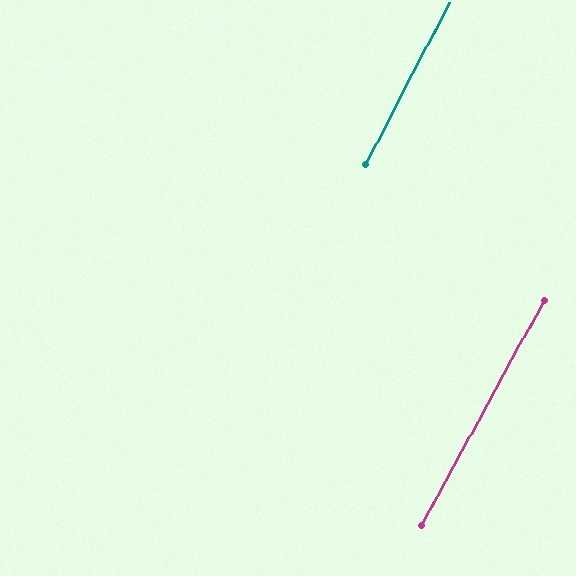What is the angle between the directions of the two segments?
Approximately 2 degrees.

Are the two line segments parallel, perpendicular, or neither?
Parallel — their directions differ by only 1.8°.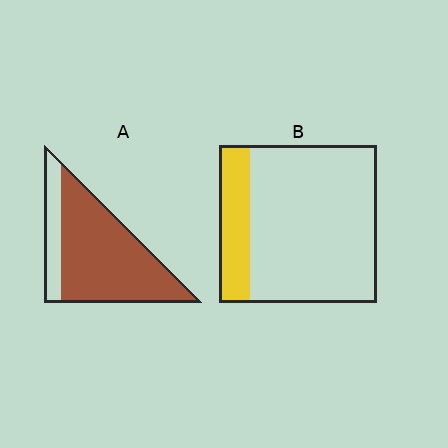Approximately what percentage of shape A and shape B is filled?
A is approximately 80% and B is approximately 20%.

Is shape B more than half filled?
No.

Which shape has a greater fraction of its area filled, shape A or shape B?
Shape A.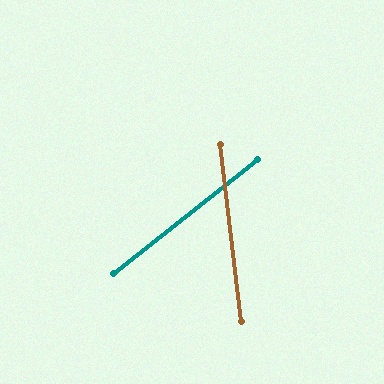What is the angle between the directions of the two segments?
Approximately 58 degrees.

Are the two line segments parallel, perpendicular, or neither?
Neither parallel nor perpendicular — they differ by about 58°.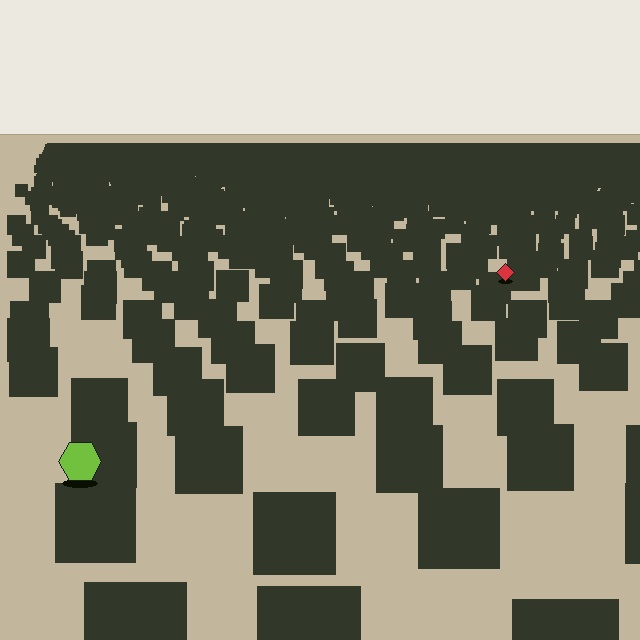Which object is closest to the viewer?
The lime hexagon is closest. The texture marks near it are larger and more spread out.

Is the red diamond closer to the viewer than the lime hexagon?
No. The lime hexagon is closer — you can tell from the texture gradient: the ground texture is coarser near it.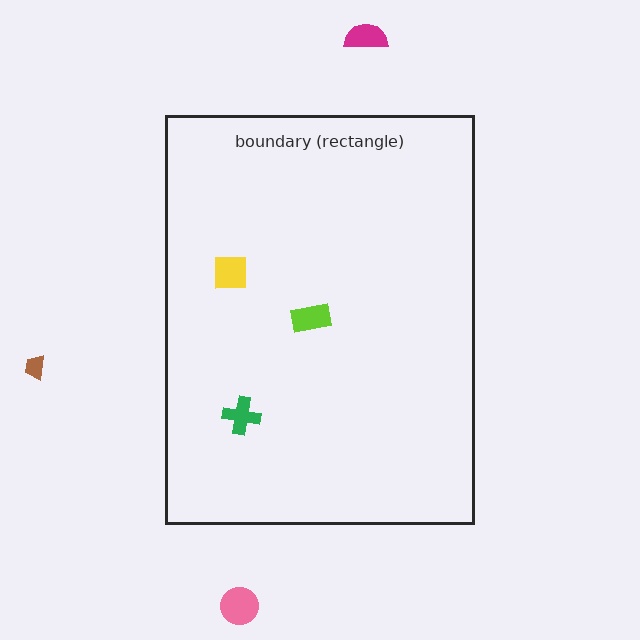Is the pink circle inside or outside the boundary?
Outside.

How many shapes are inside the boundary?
3 inside, 3 outside.